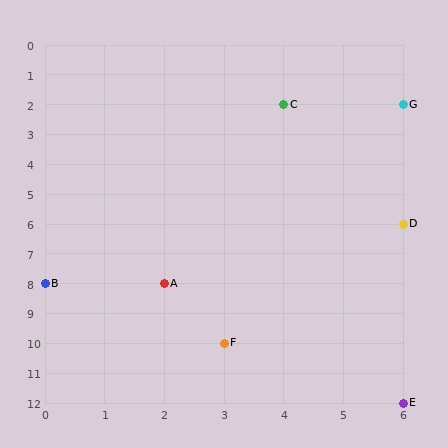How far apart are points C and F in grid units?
Points C and F are 1 column and 8 rows apart (about 8.1 grid units diagonally).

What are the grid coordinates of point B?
Point B is at grid coordinates (0, 8).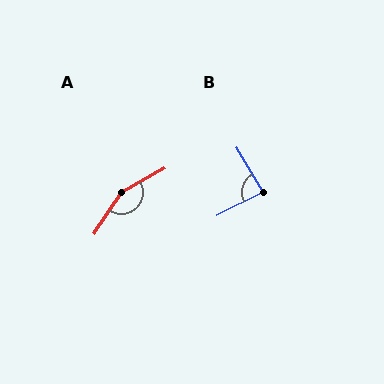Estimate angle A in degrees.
Approximately 152 degrees.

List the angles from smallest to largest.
B (86°), A (152°).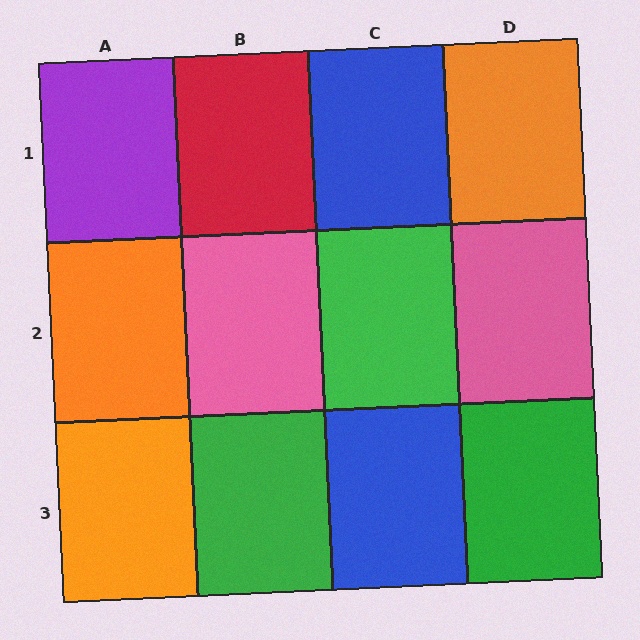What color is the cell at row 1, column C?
Blue.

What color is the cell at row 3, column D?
Green.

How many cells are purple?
1 cell is purple.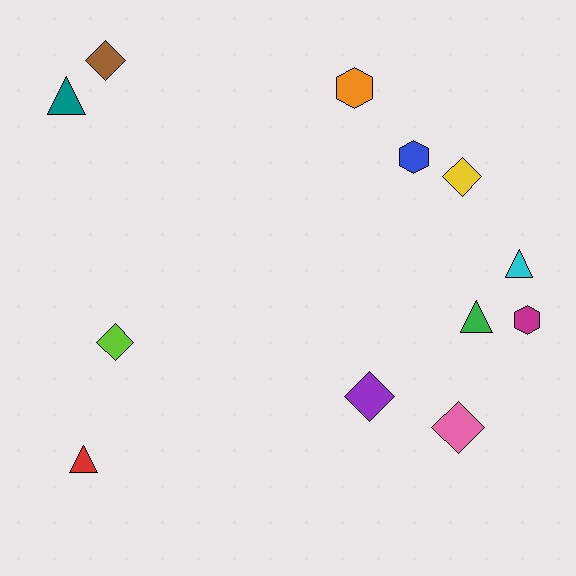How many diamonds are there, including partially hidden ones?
There are 5 diamonds.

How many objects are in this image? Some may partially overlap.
There are 12 objects.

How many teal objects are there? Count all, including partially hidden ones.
There is 1 teal object.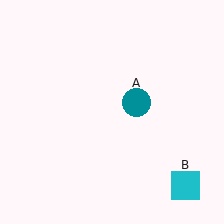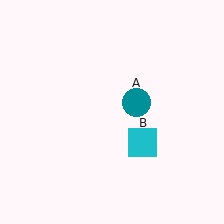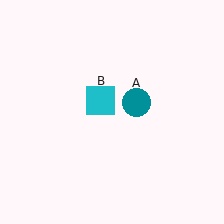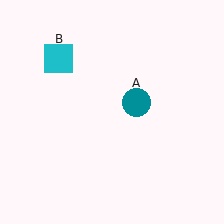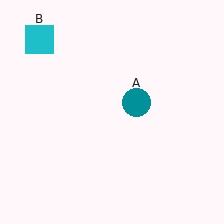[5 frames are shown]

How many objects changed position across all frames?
1 object changed position: cyan square (object B).